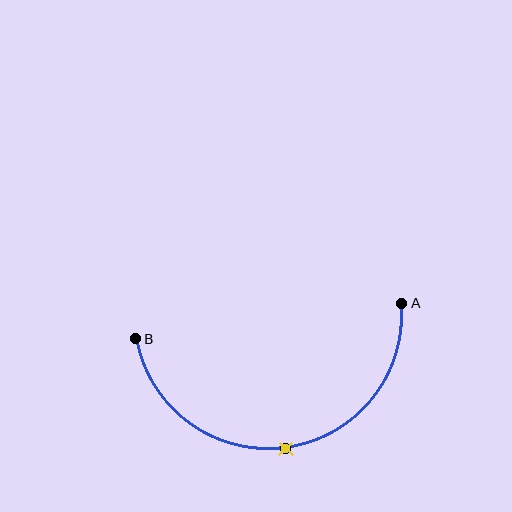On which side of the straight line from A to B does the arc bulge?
The arc bulges below the straight line connecting A and B.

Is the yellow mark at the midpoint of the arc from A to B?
Yes. The yellow mark lies on the arc at equal arc-length from both A and B — it is the arc midpoint.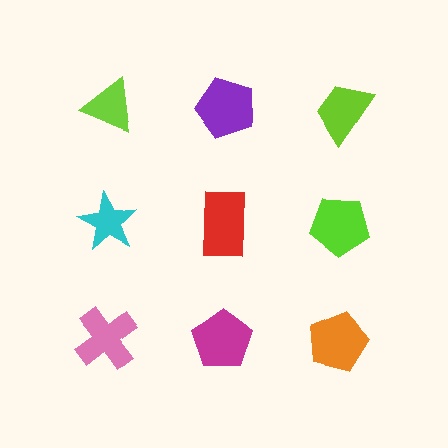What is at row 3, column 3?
An orange pentagon.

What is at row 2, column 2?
A red rectangle.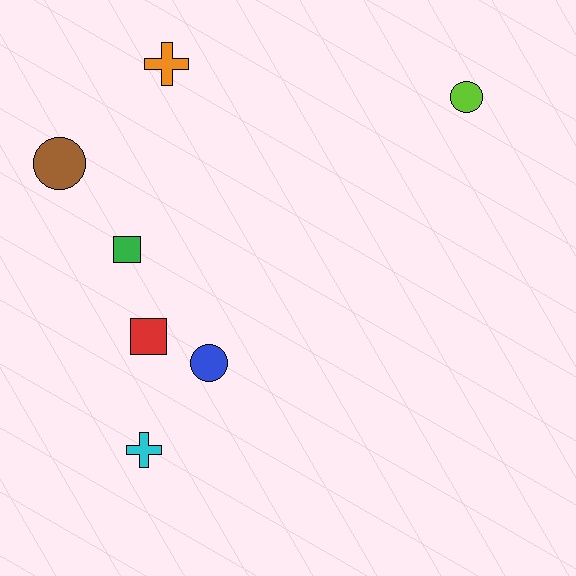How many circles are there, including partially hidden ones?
There are 3 circles.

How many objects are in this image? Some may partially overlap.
There are 7 objects.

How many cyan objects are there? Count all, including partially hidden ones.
There is 1 cyan object.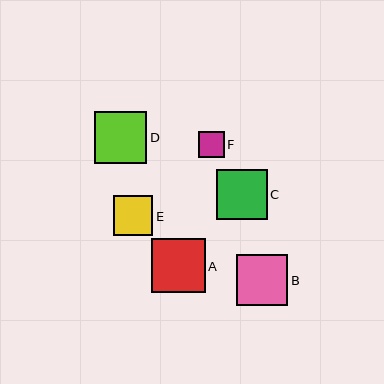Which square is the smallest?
Square F is the smallest with a size of approximately 25 pixels.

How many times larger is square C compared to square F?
Square C is approximately 2.0 times the size of square F.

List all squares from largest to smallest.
From largest to smallest: A, D, B, C, E, F.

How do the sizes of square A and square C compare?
Square A and square C are approximately the same size.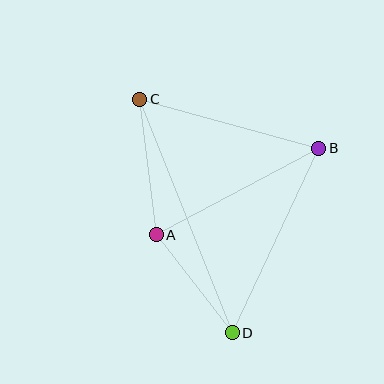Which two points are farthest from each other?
Points C and D are farthest from each other.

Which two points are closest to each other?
Points A and D are closest to each other.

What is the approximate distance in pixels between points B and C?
The distance between B and C is approximately 185 pixels.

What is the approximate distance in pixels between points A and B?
The distance between A and B is approximately 184 pixels.